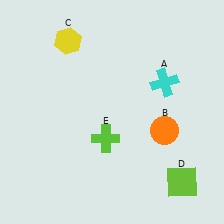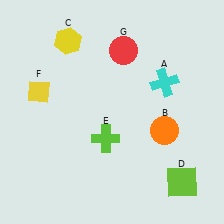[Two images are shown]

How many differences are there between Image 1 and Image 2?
There are 2 differences between the two images.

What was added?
A yellow diamond (F), a red circle (G) were added in Image 2.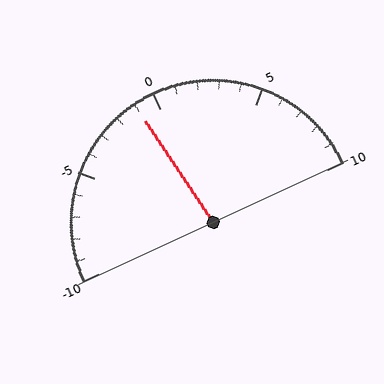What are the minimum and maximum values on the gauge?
The gauge ranges from -10 to 10.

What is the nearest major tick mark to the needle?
The nearest major tick mark is 0.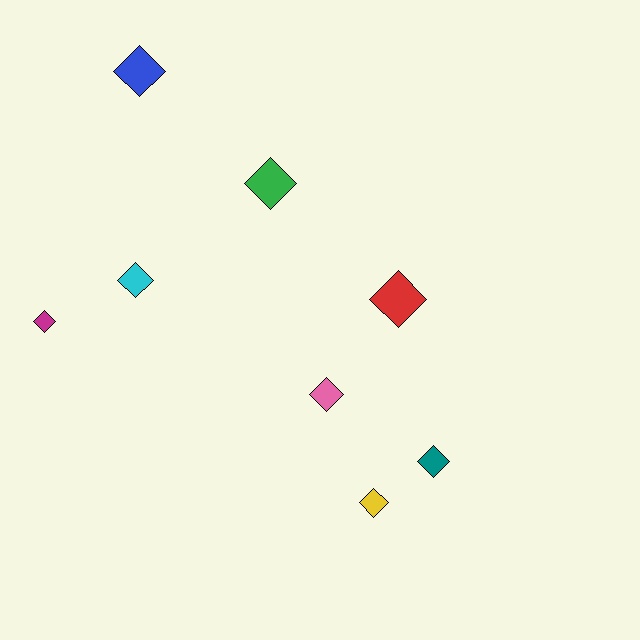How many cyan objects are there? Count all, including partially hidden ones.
There is 1 cyan object.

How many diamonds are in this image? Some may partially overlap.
There are 8 diamonds.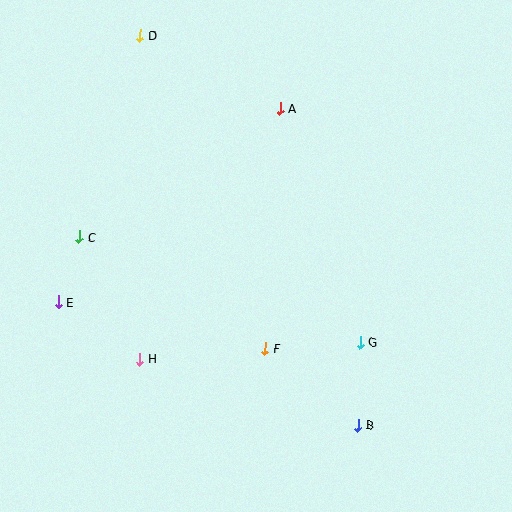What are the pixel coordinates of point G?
Point G is at (360, 342).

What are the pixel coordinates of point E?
Point E is at (58, 302).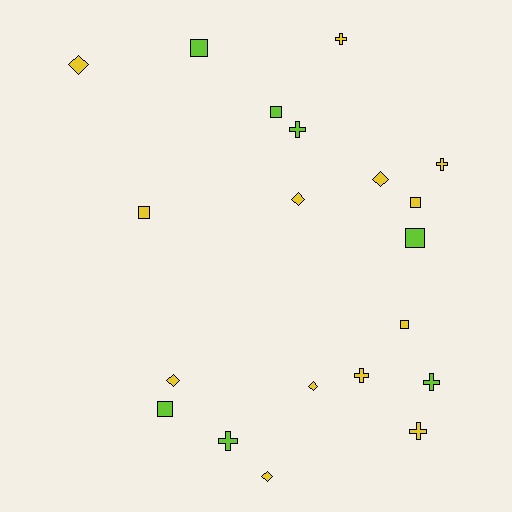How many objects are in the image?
There are 20 objects.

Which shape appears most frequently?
Cross, with 7 objects.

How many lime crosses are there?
There are 3 lime crosses.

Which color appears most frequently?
Yellow, with 13 objects.